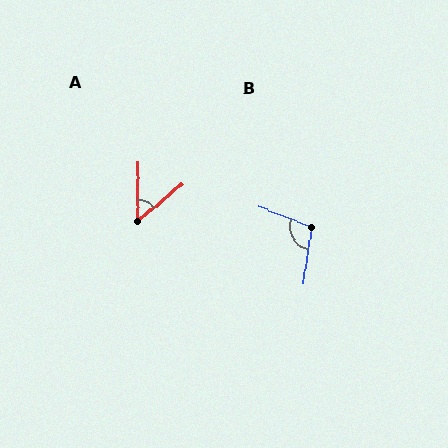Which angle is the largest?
B, at approximately 103 degrees.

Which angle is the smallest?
A, at approximately 50 degrees.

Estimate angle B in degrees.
Approximately 103 degrees.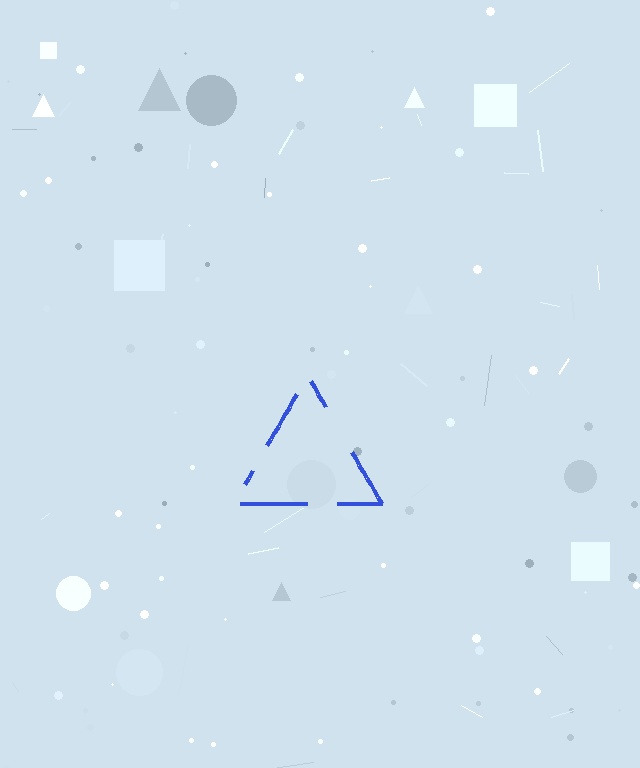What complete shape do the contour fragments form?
The contour fragments form a triangle.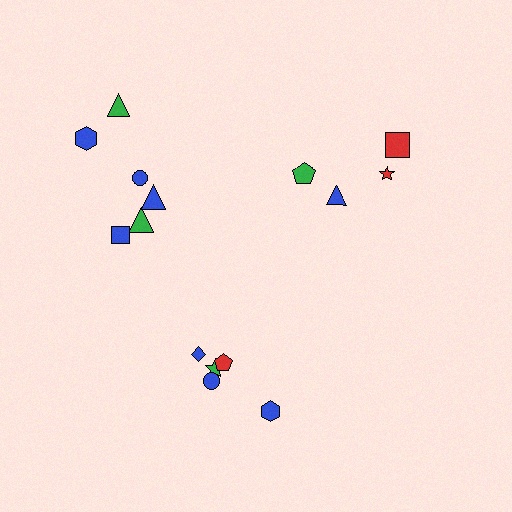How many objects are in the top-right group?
There are 4 objects.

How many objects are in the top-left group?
There are 6 objects.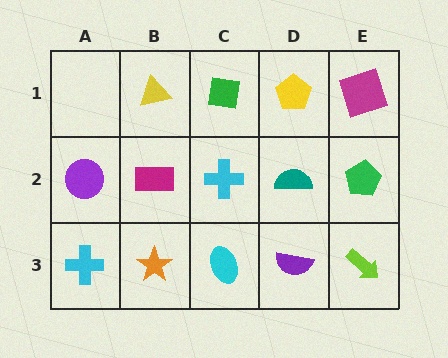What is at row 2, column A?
A purple circle.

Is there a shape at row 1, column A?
No, that cell is empty.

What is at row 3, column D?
A purple semicircle.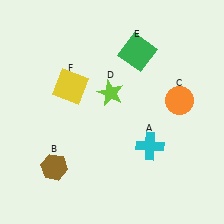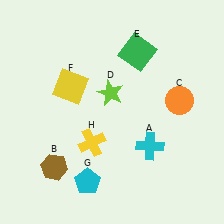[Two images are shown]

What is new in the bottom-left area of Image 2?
A yellow cross (H) was added in the bottom-left area of Image 2.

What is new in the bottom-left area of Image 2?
A cyan pentagon (G) was added in the bottom-left area of Image 2.